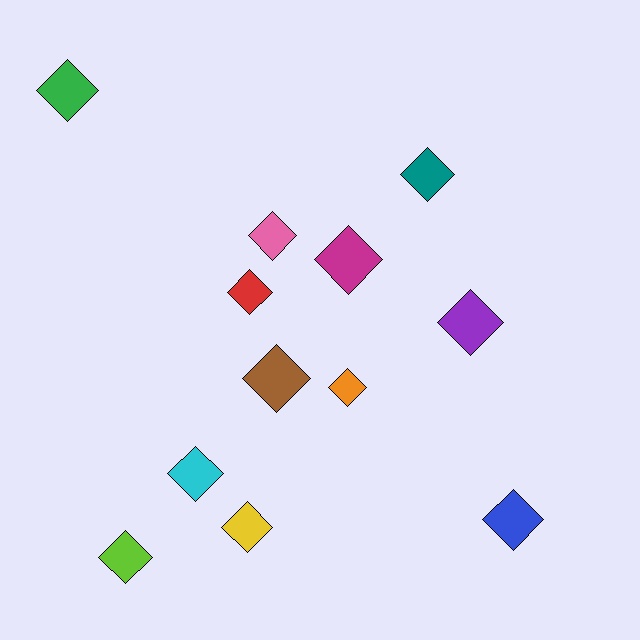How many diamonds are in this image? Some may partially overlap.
There are 12 diamonds.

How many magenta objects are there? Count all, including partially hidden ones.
There is 1 magenta object.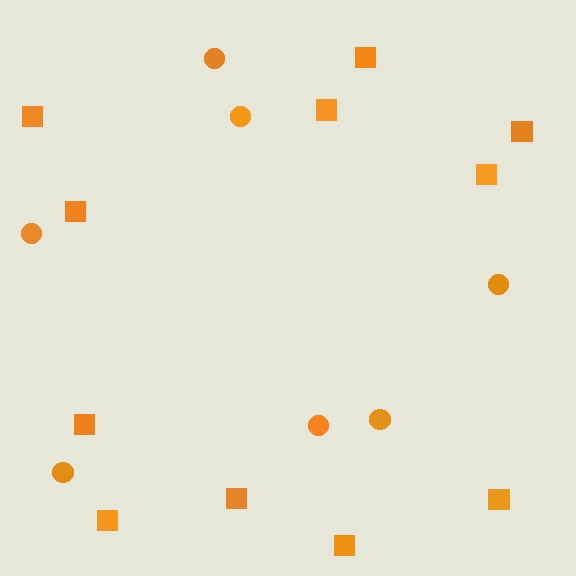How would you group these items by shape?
There are 2 groups: one group of circles (7) and one group of squares (11).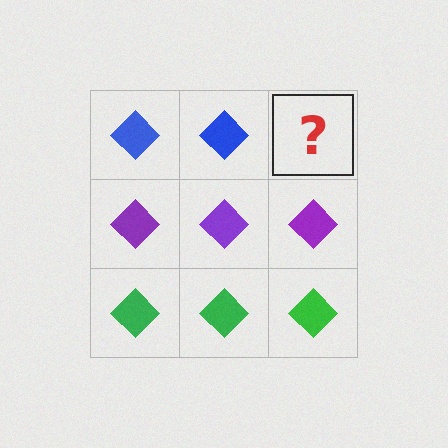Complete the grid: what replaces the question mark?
The question mark should be replaced with a blue diamond.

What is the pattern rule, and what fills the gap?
The rule is that each row has a consistent color. The gap should be filled with a blue diamond.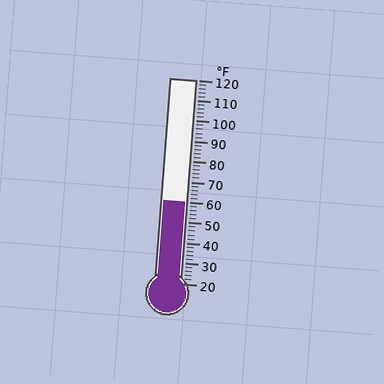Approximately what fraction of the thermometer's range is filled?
The thermometer is filled to approximately 40% of its range.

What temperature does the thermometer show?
The thermometer shows approximately 60°F.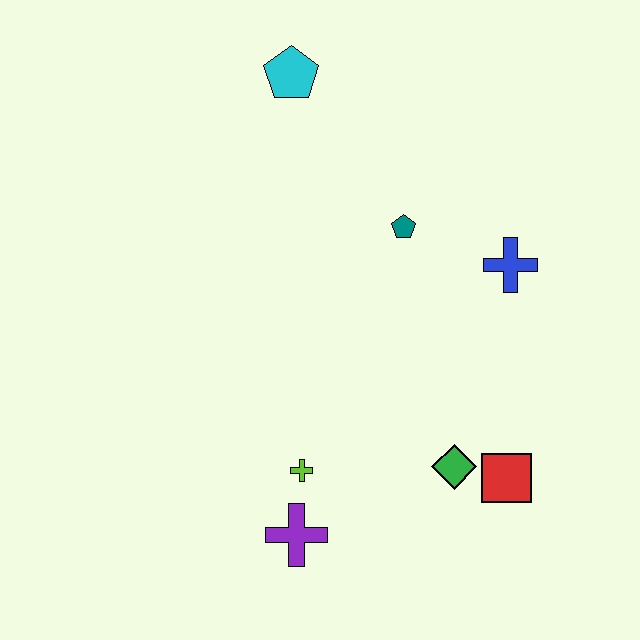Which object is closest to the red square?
The green diamond is closest to the red square.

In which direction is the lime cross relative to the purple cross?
The lime cross is above the purple cross.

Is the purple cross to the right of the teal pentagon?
No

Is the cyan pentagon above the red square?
Yes